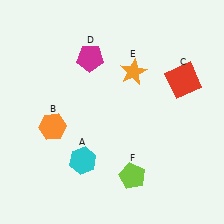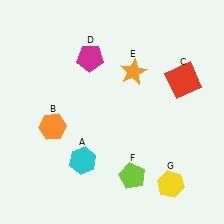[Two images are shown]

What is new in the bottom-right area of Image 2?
A yellow hexagon (G) was added in the bottom-right area of Image 2.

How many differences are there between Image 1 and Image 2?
There is 1 difference between the two images.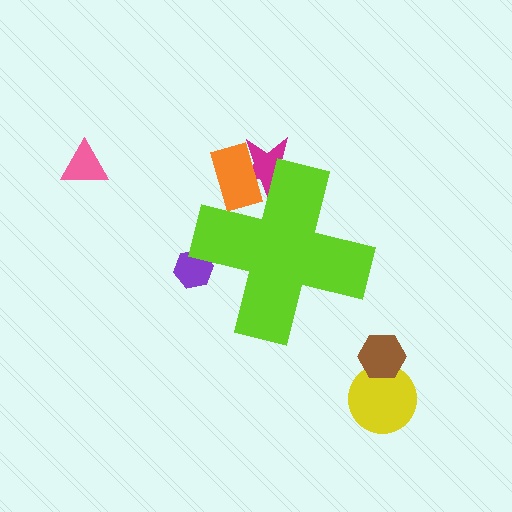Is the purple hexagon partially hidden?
Yes, the purple hexagon is partially hidden behind the lime cross.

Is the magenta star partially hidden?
Yes, the magenta star is partially hidden behind the lime cross.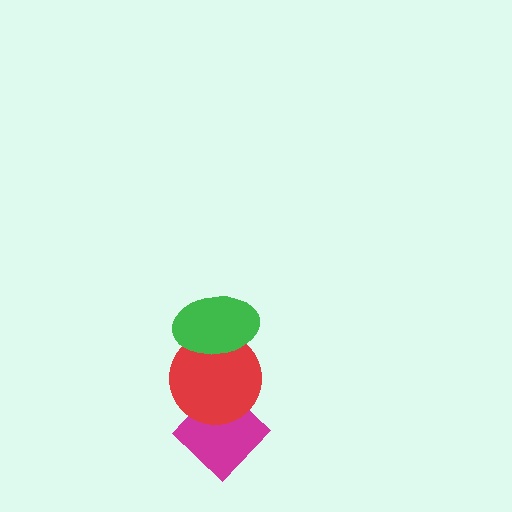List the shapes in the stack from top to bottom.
From top to bottom: the green ellipse, the red circle, the magenta diamond.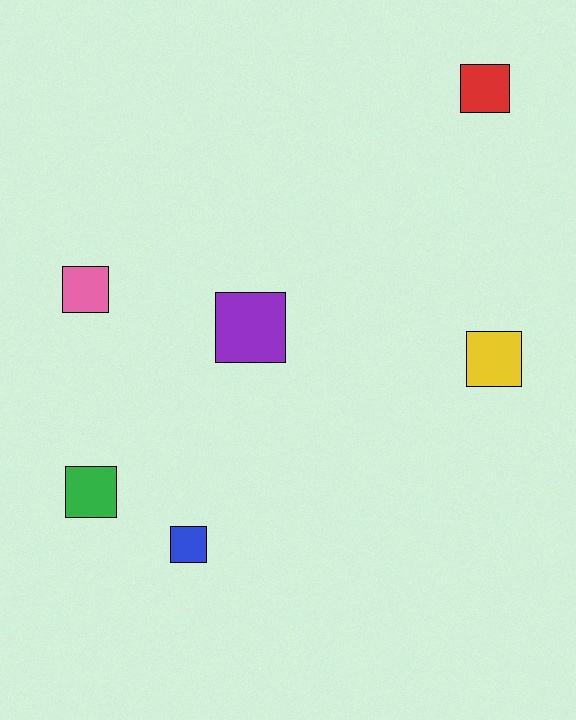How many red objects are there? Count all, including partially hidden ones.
There is 1 red object.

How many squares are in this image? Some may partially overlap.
There are 6 squares.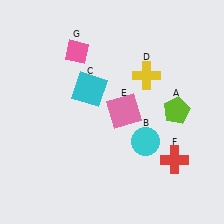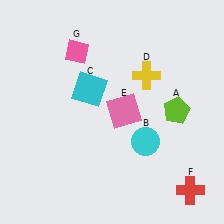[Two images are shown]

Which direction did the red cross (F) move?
The red cross (F) moved down.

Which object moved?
The red cross (F) moved down.